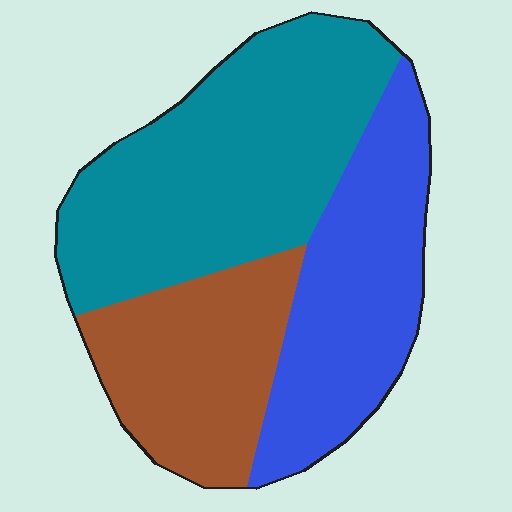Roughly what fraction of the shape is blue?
Blue takes up between a quarter and a half of the shape.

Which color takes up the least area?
Brown, at roughly 25%.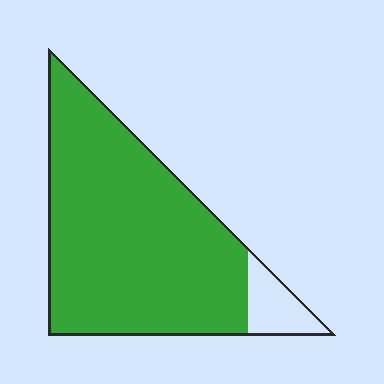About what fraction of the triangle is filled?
About nine tenths (9/10).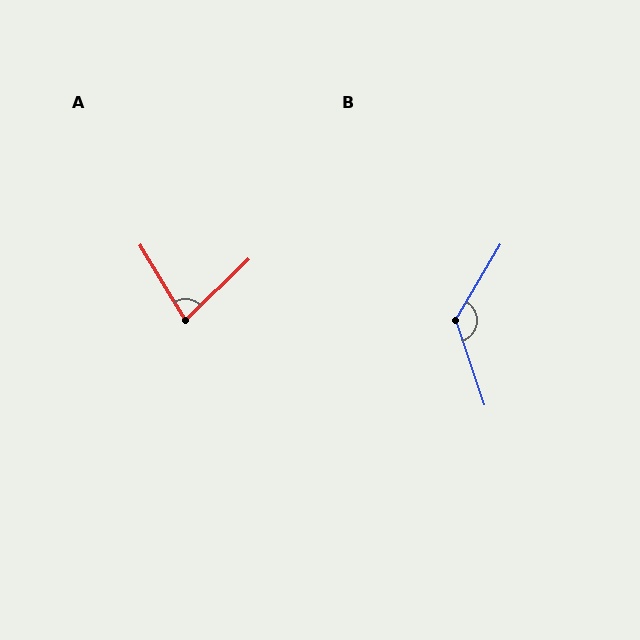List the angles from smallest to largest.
A (77°), B (130°).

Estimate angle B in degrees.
Approximately 130 degrees.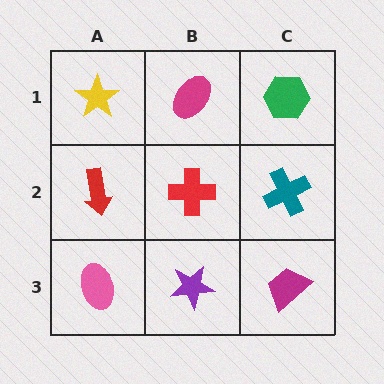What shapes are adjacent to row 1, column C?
A teal cross (row 2, column C), a magenta ellipse (row 1, column B).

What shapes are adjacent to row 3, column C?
A teal cross (row 2, column C), a purple star (row 3, column B).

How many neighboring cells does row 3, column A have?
2.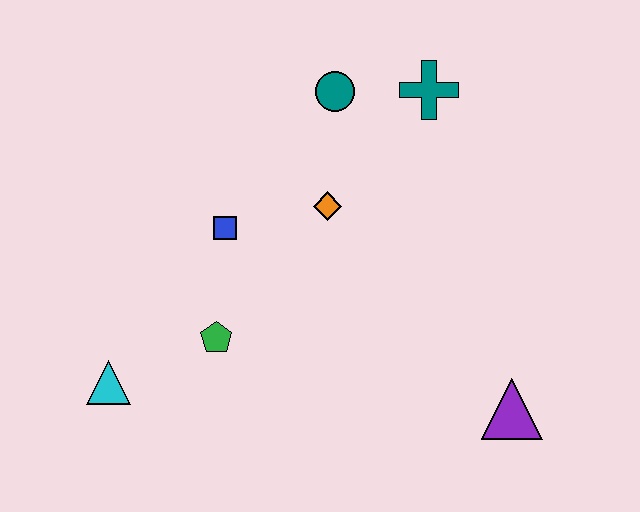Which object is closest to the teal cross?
The teal circle is closest to the teal cross.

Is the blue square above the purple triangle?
Yes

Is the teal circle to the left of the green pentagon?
No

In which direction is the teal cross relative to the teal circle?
The teal cross is to the right of the teal circle.